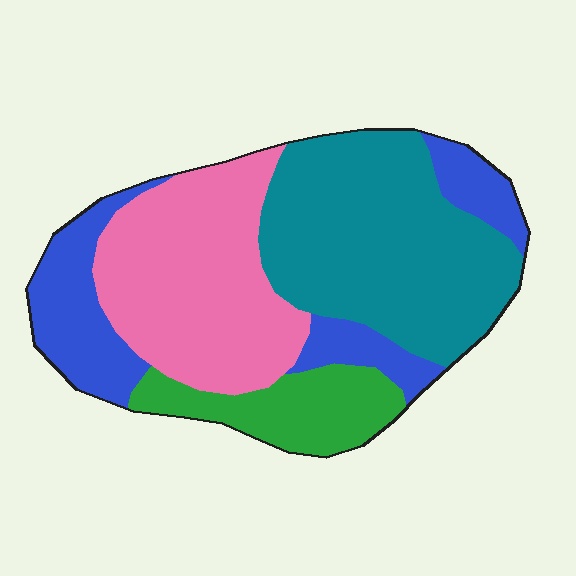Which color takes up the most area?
Teal, at roughly 35%.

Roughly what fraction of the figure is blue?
Blue covers 21% of the figure.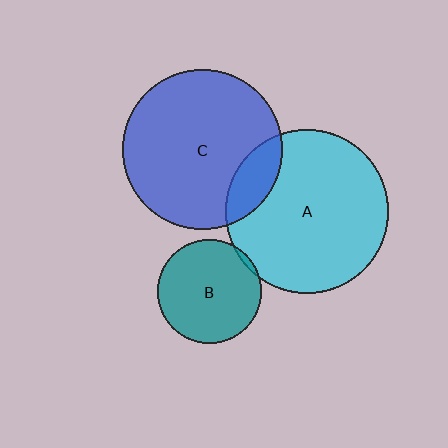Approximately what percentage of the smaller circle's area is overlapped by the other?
Approximately 5%.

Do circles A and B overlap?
Yes.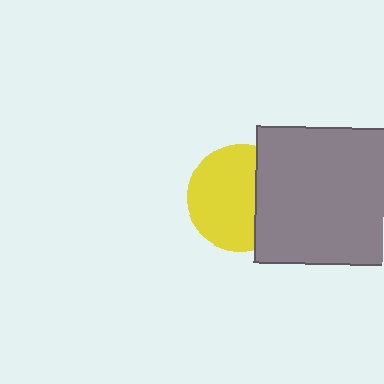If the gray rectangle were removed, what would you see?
You would see the complete yellow circle.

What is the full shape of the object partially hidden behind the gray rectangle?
The partially hidden object is a yellow circle.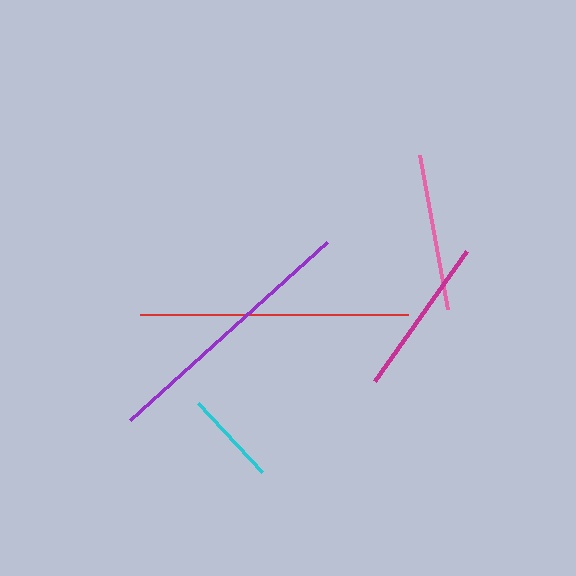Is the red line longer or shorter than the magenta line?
The red line is longer than the magenta line.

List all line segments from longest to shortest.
From longest to shortest: red, purple, magenta, pink, cyan.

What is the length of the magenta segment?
The magenta segment is approximately 159 pixels long.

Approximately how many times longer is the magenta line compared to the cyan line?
The magenta line is approximately 1.7 times the length of the cyan line.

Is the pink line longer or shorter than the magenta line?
The magenta line is longer than the pink line.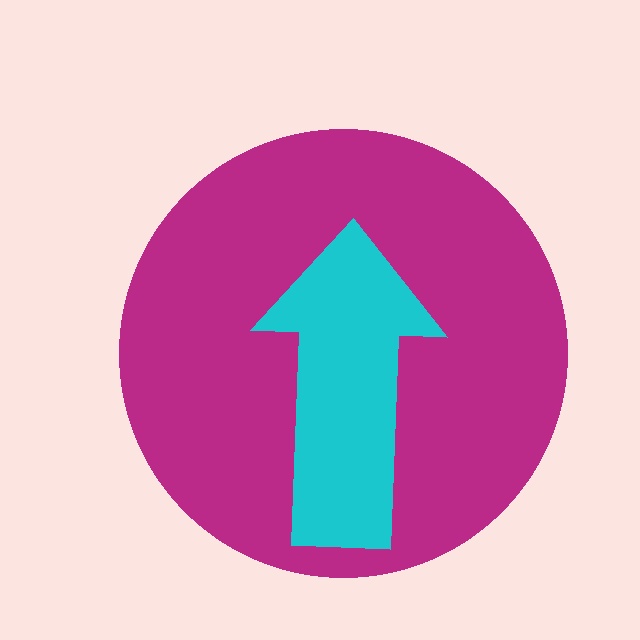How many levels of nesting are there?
2.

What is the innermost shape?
The cyan arrow.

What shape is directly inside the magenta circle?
The cyan arrow.